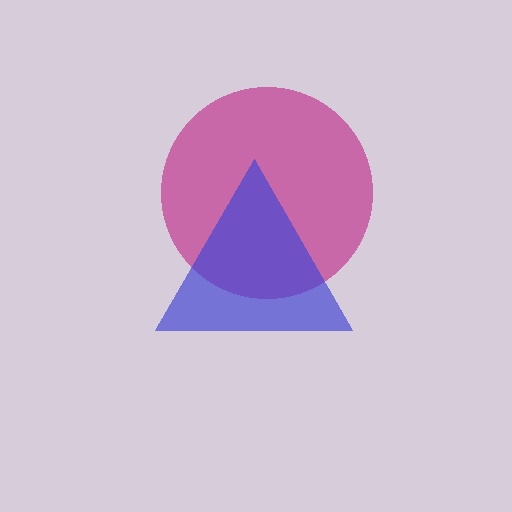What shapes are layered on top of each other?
The layered shapes are: a magenta circle, a blue triangle.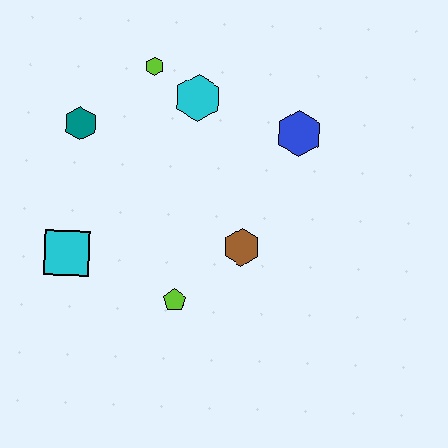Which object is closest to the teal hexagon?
The lime hexagon is closest to the teal hexagon.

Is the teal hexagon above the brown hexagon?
Yes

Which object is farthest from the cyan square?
The blue hexagon is farthest from the cyan square.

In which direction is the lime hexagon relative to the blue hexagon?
The lime hexagon is to the left of the blue hexagon.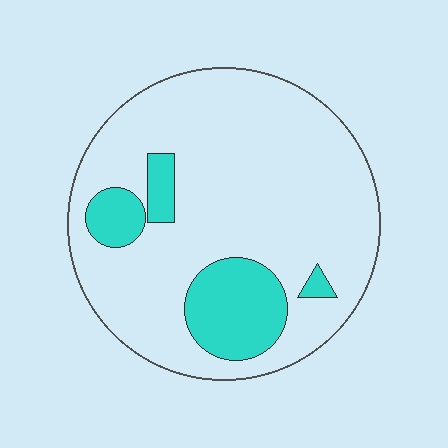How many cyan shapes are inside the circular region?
4.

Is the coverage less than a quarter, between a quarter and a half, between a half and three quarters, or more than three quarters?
Less than a quarter.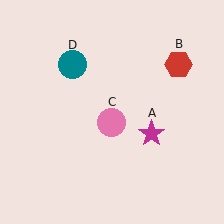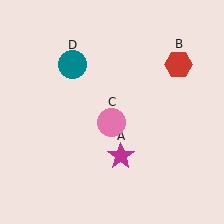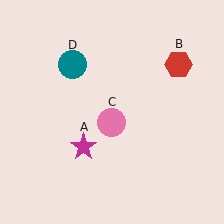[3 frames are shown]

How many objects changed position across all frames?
1 object changed position: magenta star (object A).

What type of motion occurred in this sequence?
The magenta star (object A) rotated clockwise around the center of the scene.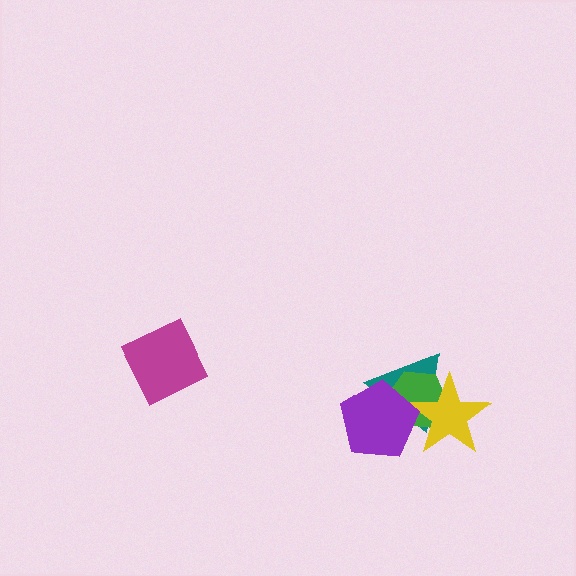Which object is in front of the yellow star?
The purple pentagon is in front of the yellow star.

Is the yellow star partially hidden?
Yes, it is partially covered by another shape.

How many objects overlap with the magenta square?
0 objects overlap with the magenta square.